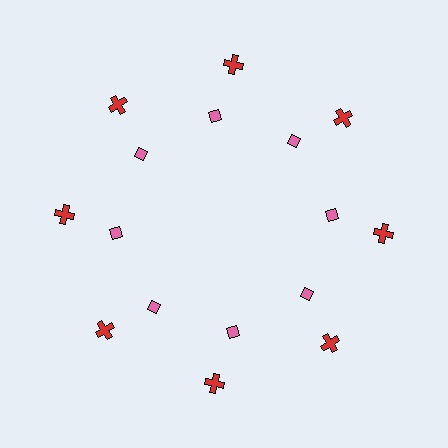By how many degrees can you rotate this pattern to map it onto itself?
The pattern maps onto itself every 45 degrees of rotation.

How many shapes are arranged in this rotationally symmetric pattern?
There are 16 shapes, arranged in 8 groups of 2.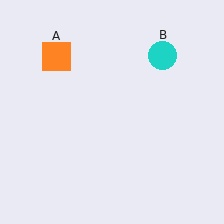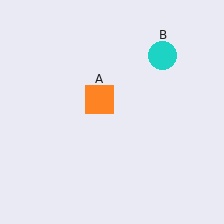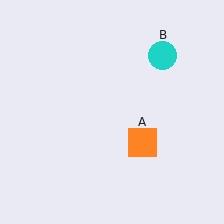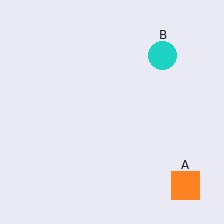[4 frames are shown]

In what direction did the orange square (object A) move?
The orange square (object A) moved down and to the right.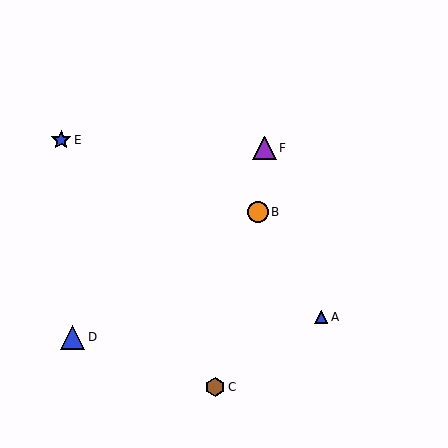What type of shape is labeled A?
Shape A is a blue triangle.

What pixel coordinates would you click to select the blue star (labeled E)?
Click at (61, 140) to select the blue star E.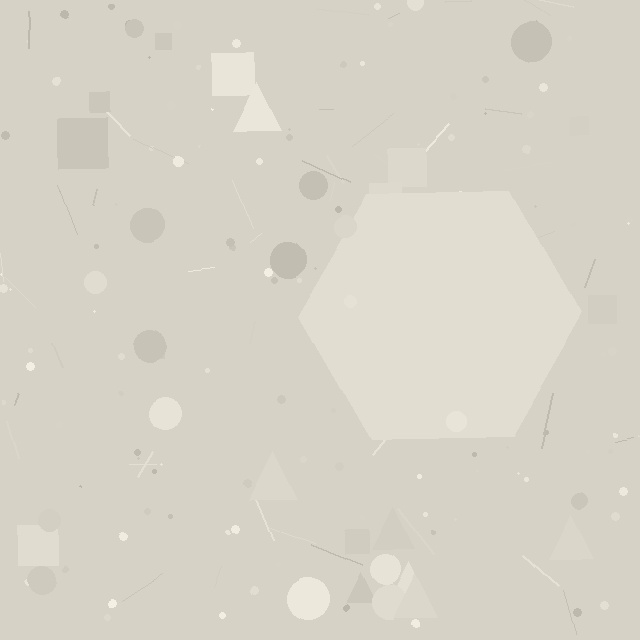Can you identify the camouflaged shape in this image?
The camouflaged shape is a hexagon.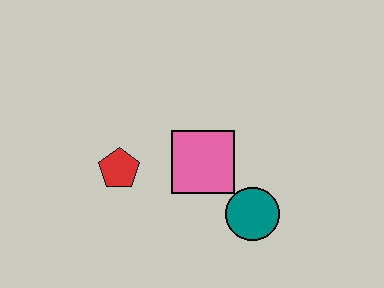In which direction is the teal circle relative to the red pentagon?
The teal circle is to the right of the red pentagon.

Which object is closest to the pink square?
The teal circle is closest to the pink square.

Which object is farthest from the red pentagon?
The teal circle is farthest from the red pentagon.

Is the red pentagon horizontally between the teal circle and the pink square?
No